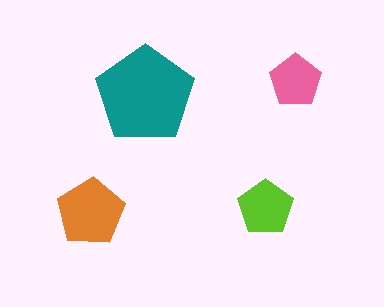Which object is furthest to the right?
The pink pentagon is rightmost.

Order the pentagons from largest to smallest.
the teal one, the orange one, the lime one, the pink one.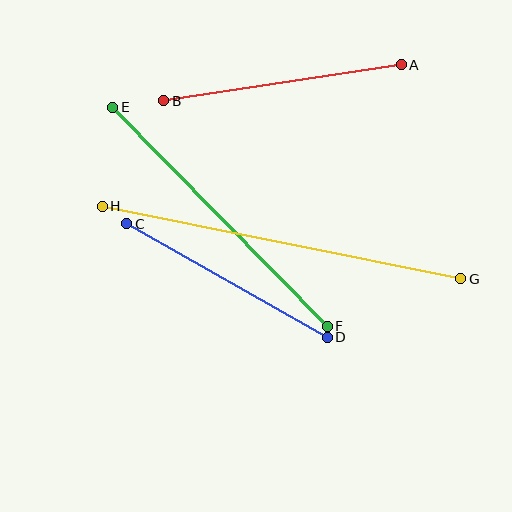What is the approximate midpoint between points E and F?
The midpoint is at approximately (220, 217) pixels.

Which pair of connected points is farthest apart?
Points G and H are farthest apart.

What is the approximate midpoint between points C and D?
The midpoint is at approximately (227, 281) pixels.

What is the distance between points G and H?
The distance is approximately 366 pixels.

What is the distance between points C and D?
The distance is approximately 231 pixels.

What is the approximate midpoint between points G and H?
The midpoint is at approximately (282, 242) pixels.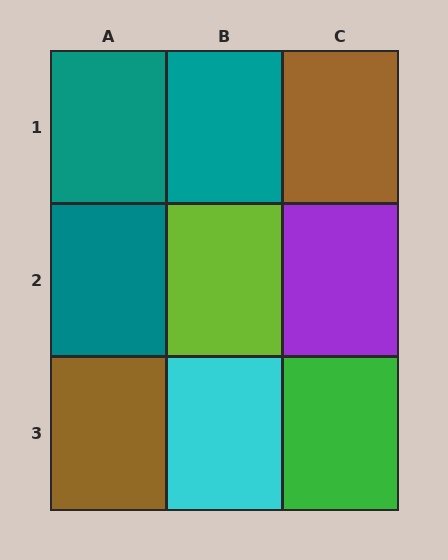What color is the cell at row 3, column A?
Brown.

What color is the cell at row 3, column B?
Cyan.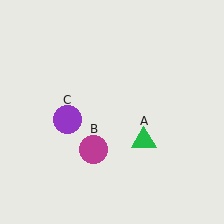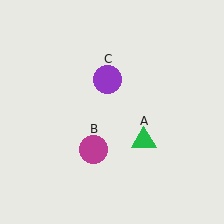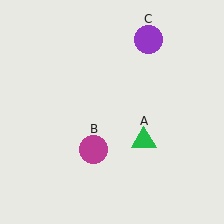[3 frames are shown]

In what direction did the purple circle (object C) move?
The purple circle (object C) moved up and to the right.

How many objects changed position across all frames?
1 object changed position: purple circle (object C).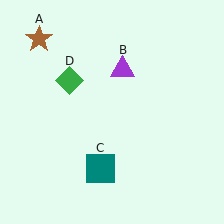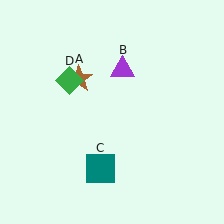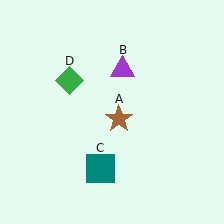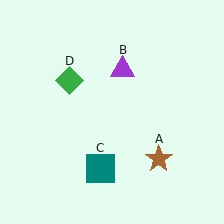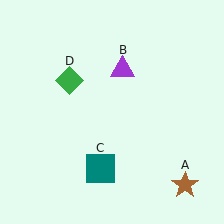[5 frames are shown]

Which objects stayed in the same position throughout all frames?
Purple triangle (object B) and teal square (object C) and green diamond (object D) remained stationary.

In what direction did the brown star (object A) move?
The brown star (object A) moved down and to the right.